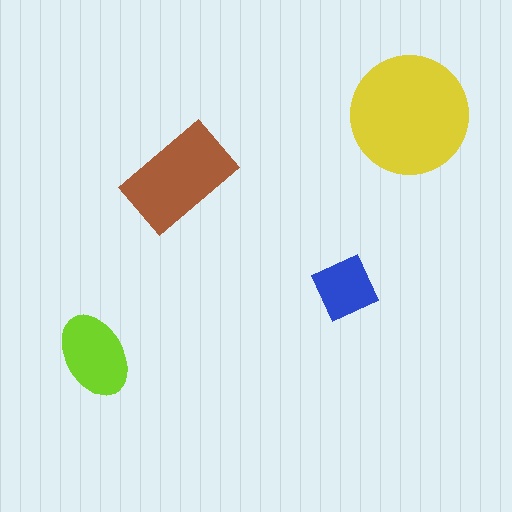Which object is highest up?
The yellow circle is topmost.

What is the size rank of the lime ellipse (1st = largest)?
3rd.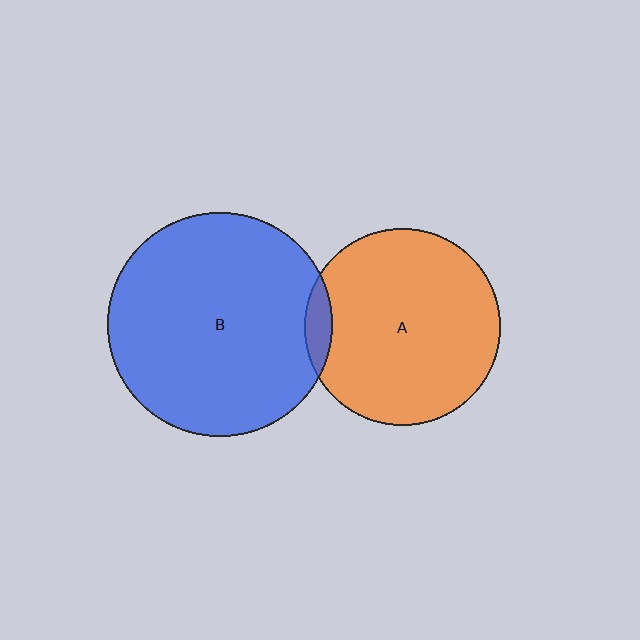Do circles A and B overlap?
Yes.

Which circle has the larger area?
Circle B (blue).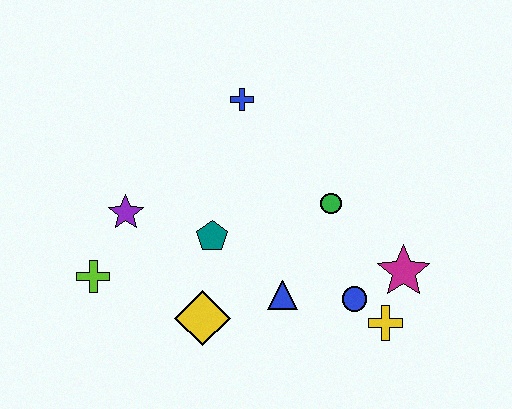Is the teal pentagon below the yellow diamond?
No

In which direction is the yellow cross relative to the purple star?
The yellow cross is to the right of the purple star.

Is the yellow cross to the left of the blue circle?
No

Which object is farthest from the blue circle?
The lime cross is farthest from the blue circle.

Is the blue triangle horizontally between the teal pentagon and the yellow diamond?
No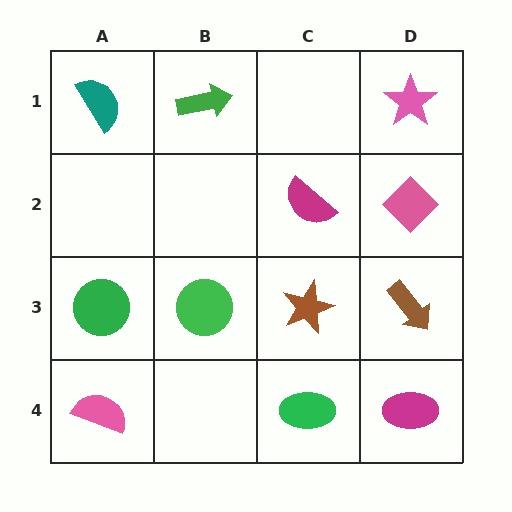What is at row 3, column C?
A brown star.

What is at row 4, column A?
A pink semicircle.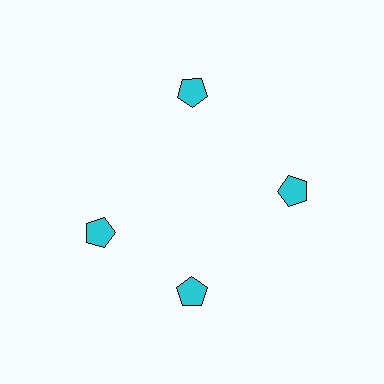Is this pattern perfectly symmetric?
No. The 4 cyan pentagons are arranged in a ring, but one element near the 9 o'clock position is rotated out of alignment along the ring, breaking the 4-fold rotational symmetry.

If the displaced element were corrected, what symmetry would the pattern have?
It would have 4-fold rotational symmetry — the pattern would map onto itself every 90 degrees.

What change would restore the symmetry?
The symmetry would be restored by rotating it back into even spacing with its neighbors so that all 4 pentagons sit at equal angles and equal distance from the center.